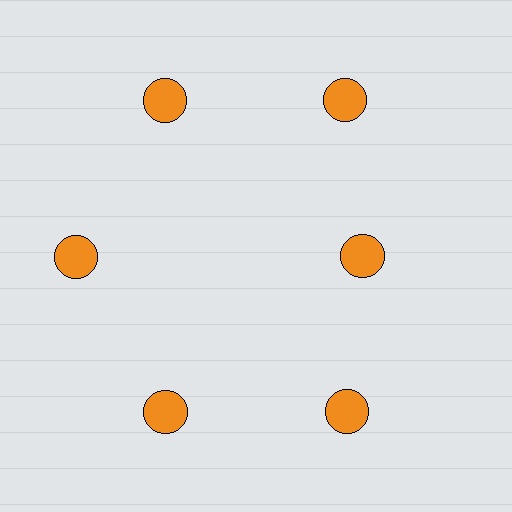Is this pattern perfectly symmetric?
No. The 6 orange circles are arranged in a ring, but one element near the 3 o'clock position is pulled inward toward the center, breaking the 6-fold rotational symmetry.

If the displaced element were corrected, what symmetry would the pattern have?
It would have 6-fold rotational symmetry — the pattern would map onto itself every 60 degrees.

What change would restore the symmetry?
The symmetry would be restored by moving it outward, back onto the ring so that all 6 circles sit at equal angles and equal distance from the center.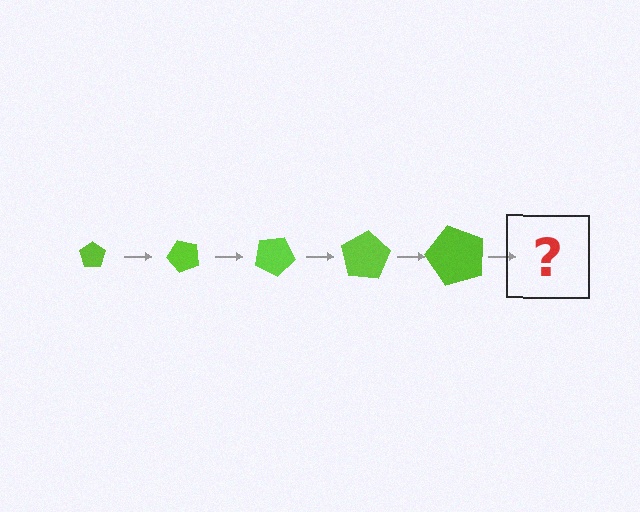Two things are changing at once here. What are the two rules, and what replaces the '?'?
The two rules are that the pentagon grows larger each step and it rotates 50 degrees each step. The '?' should be a pentagon, larger than the previous one and rotated 250 degrees from the start.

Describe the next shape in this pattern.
It should be a pentagon, larger than the previous one and rotated 250 degrees from the start.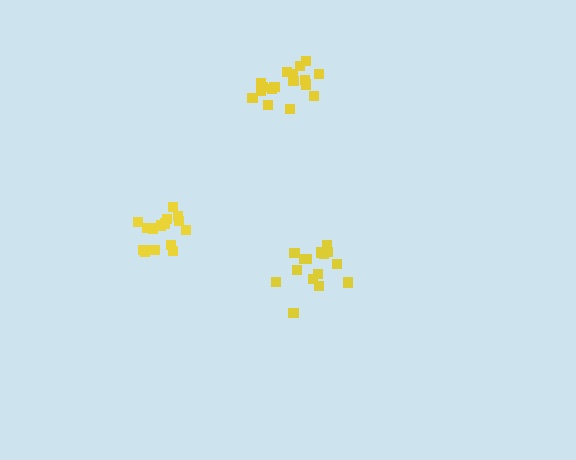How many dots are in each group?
Group 1: 15 dots, Group 2: 15 dots, Group 3: 17 dots (47 total).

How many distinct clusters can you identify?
There are 3 distinct clusters.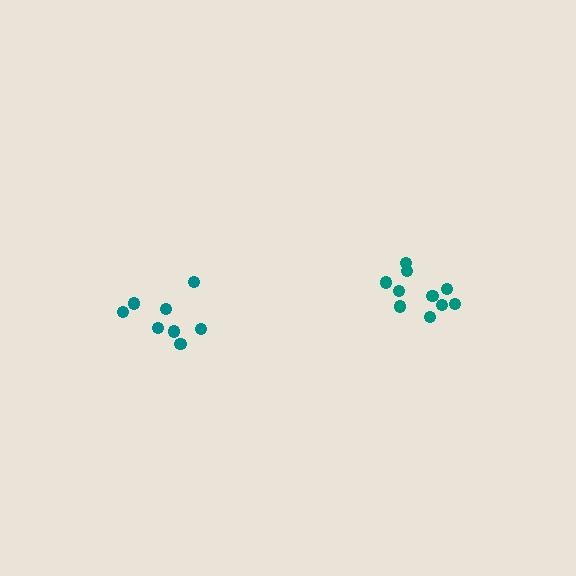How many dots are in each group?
Group 1: 10 dots, Group 2: 9 dots (19 total).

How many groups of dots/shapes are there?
There are 2 groups.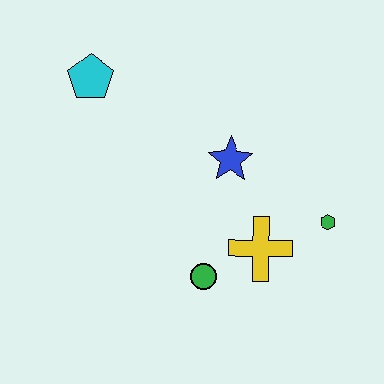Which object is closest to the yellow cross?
The green circle is closest to the yellow cross.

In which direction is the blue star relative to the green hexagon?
The blue star is to the left of the green hexagon.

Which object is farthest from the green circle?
The cyan pentagon is farthest from the green circle.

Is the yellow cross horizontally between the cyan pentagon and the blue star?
No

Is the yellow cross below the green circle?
No